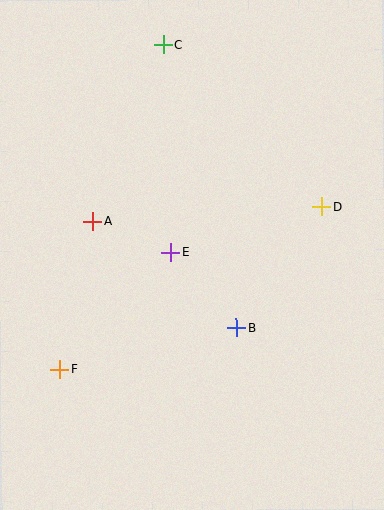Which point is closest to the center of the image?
Point E at (171, 253) is closest to the center.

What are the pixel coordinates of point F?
Point F is at (60, 369).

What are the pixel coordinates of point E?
Point E is at (171, 253).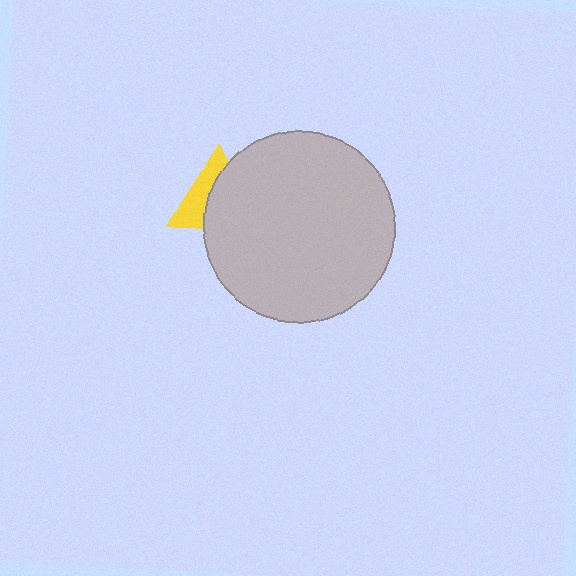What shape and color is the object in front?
The object in front is a light gray circle.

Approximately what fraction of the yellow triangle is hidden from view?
Roughly 57% of the yellow triangle is hidden behind the light gray circle.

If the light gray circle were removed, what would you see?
You would see the complete yellow triangle.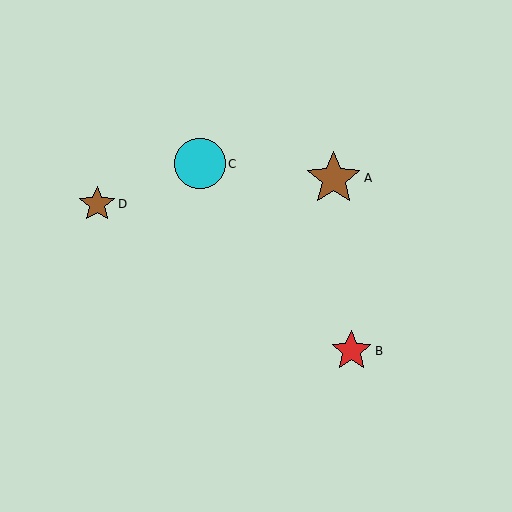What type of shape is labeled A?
Shape A is a brown star.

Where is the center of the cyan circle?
The center of the cyan circle is at (200, 164).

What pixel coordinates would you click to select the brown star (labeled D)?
Click at (97, 204) to select the brown star D.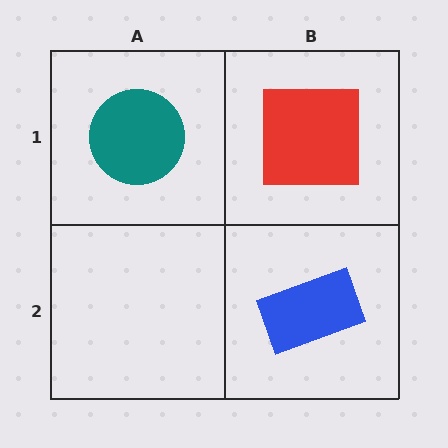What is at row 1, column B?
A red square.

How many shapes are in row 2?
1 shape.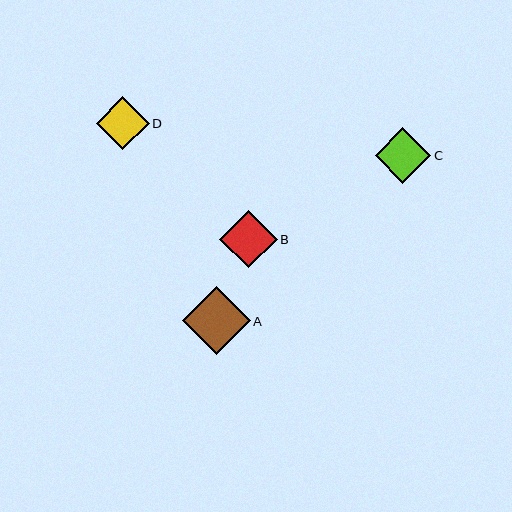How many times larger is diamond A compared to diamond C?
Diamond A is approximately 1.2 times the size of diamond C.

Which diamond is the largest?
Diamond A is the largest with a size of approximately 68 pixels.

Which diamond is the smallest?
Diamond D is the smallest with a size of approximately 53 pixels.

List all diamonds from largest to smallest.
From largest to smallest: A, B, C, D.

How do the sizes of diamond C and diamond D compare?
Diamond C and diamond D are approximately the same size.